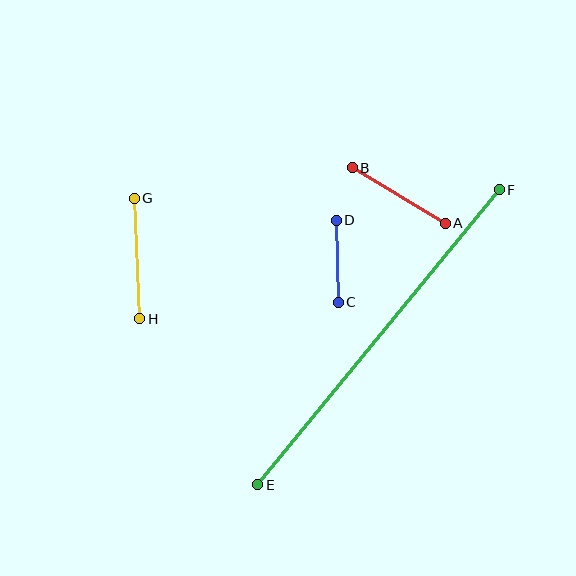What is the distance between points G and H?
The distance is approximately 120 pixels.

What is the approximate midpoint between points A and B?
The midpoint is at approximately (399, 196) pixels.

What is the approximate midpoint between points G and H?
The midpoint is at approximately (137, 259) pixels.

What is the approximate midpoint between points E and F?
The midpoint is at approximately (378, 337) pixels.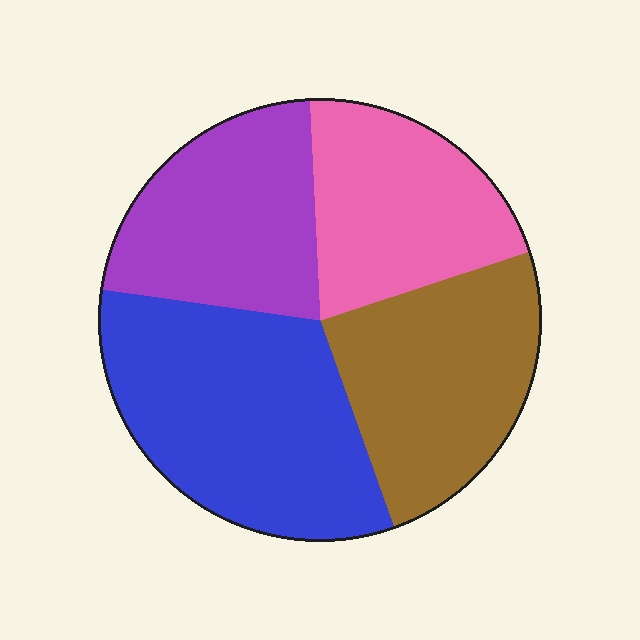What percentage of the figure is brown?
Brown covers around 25% of the figure.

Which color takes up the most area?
Blue, at roughly 35%.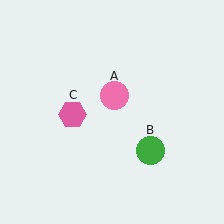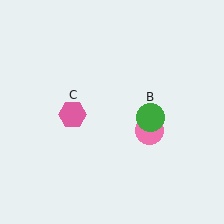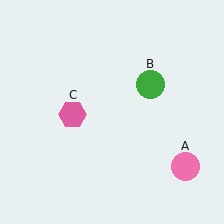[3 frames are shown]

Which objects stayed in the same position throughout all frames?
Pink hexagon (object C) remained stationary.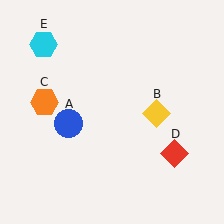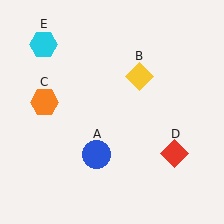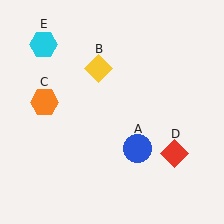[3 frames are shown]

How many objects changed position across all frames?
2 objects changed position: blue circle (object A), yellow diamond (object B).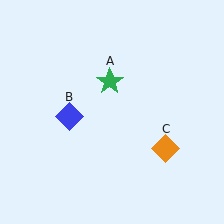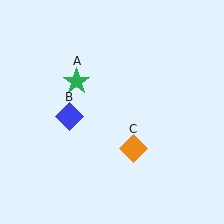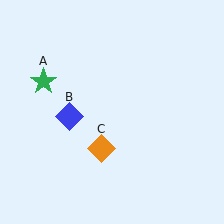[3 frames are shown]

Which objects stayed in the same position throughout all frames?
Blue diamond (object B) remained stationary.